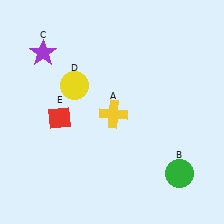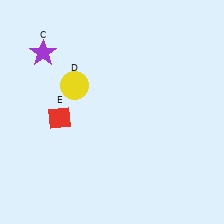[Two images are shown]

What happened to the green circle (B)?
The green circle (B) was removed in Image 2. It was in the bottom-right area of Image 1.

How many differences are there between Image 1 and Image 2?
There are 2 differences between the two images.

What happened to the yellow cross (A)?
The yellow cross (A) was removed in Image 2. It was in the bottom-right area of Image 1.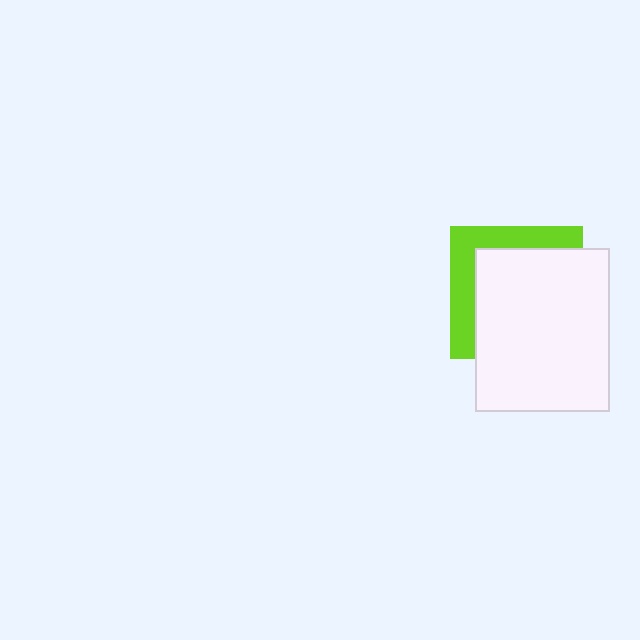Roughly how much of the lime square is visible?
A small part of it is visible (roughly 33%).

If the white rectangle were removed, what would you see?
You would see the complete lime square.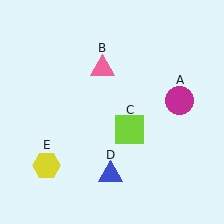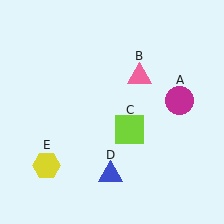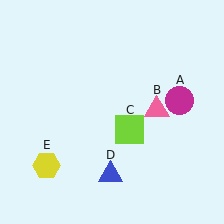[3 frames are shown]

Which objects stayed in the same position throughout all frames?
Magenta circle (object A) and lime square (object C) and blue triangle (object D) and yellow hexagon (object E) remained stationary.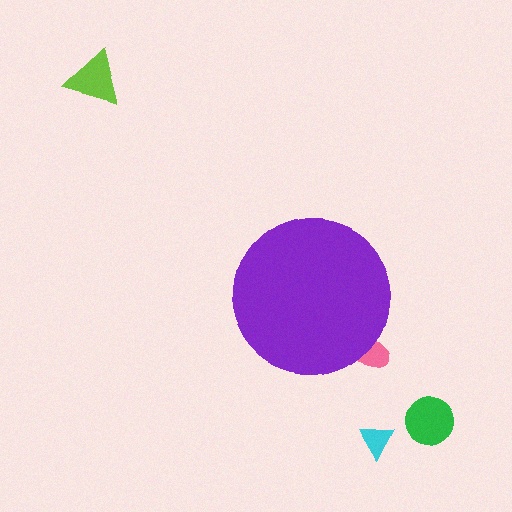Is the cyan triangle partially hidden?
No, the cyan triangle is fully visible.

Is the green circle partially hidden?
No, the green circle is fully visible.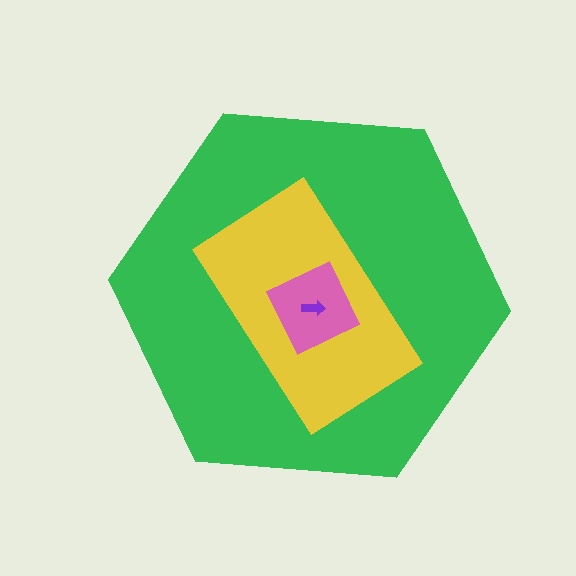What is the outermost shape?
The green hexagon.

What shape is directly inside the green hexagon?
The yellow rectangle.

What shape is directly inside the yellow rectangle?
The pink diamond.